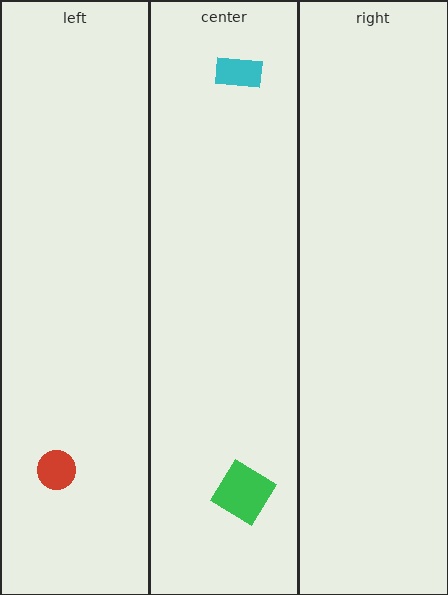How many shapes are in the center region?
2.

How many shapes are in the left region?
1.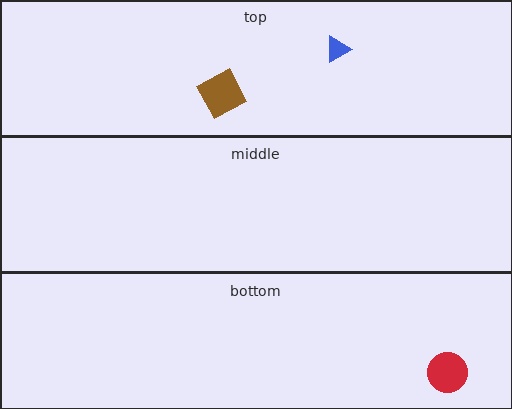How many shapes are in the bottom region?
1.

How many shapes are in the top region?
2.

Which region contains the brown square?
The top region.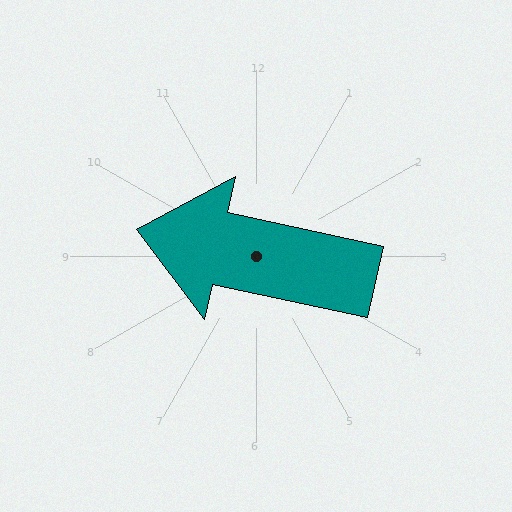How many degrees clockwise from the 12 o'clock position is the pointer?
Approximately 282 degrees.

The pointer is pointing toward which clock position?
Roughly 9 o'clock.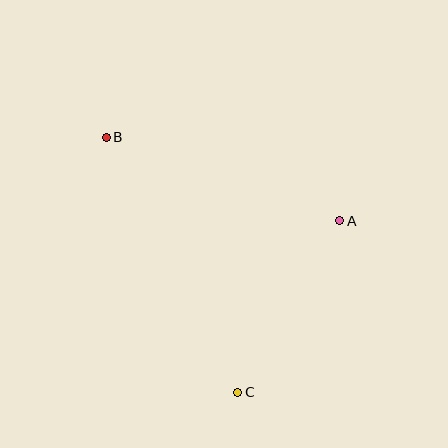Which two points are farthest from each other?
Points B and C are farthest from each other.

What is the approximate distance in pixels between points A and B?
The distance between A and B is approximately 248 pixels.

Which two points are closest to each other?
Points A and C are closest to each other.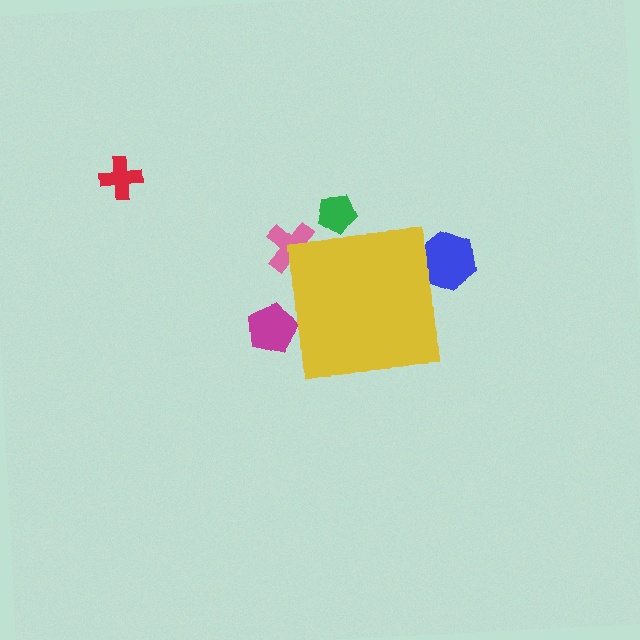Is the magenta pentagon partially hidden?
Yes, the magenta pentagon is partially hidden behind the yellow square.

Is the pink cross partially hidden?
Yes, the pink cross is partially hidden behind the yellow square.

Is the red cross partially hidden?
No, the red cross is fully visible.